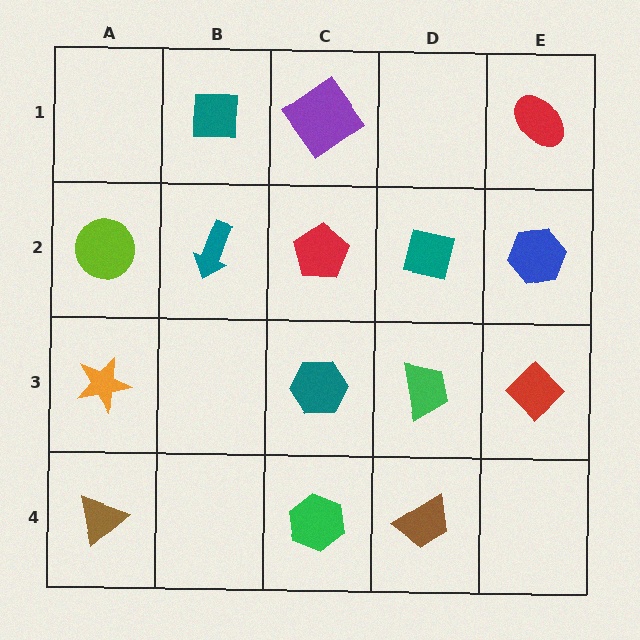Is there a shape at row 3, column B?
No, that cell is empty.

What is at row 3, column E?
A red diamond.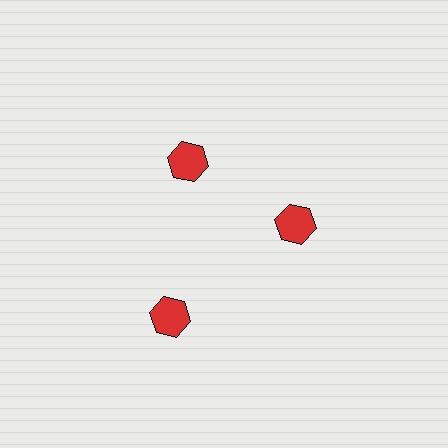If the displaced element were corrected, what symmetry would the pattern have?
It would have 3-fold rotational symmetry — the pattern would map onto itself every 120 degrees.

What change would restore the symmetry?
The symmetry would be restored by moving it inward, back onto the ring so that all 3 hexagons sit at equal angles and equal distance from the center.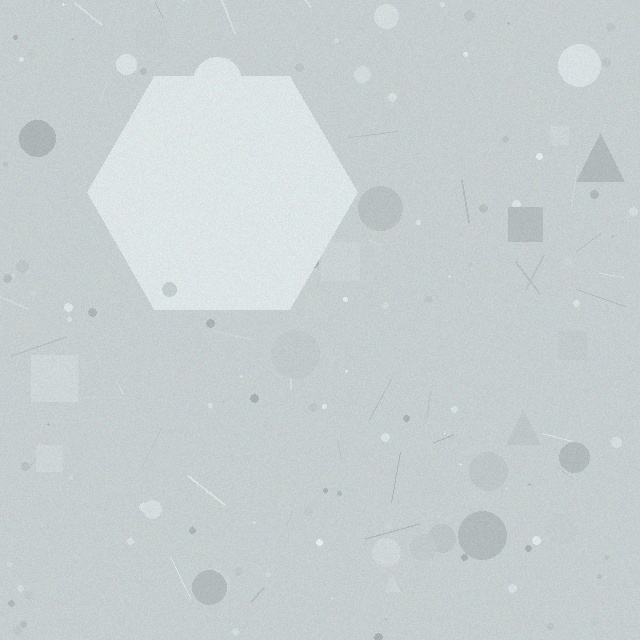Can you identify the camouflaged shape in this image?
The camouflaged shape is a hexagon.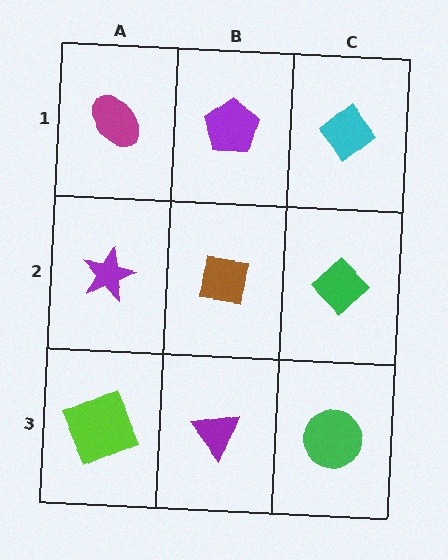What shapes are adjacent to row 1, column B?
A brown square (row 2, column B), a magenta ellipse (row 1, column A), a cyan diamond (row 1, column C).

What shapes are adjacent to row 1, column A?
A purple star (row 2, column A), a purple pentagon (row 1, column B).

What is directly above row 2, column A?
A magenta ellipse.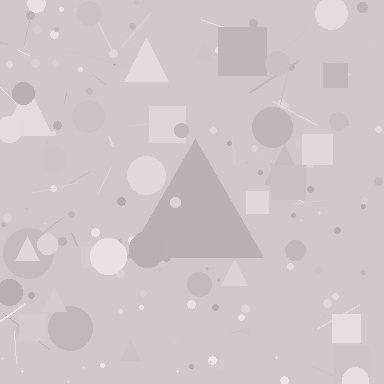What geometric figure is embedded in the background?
A triangle is embedded in the background.